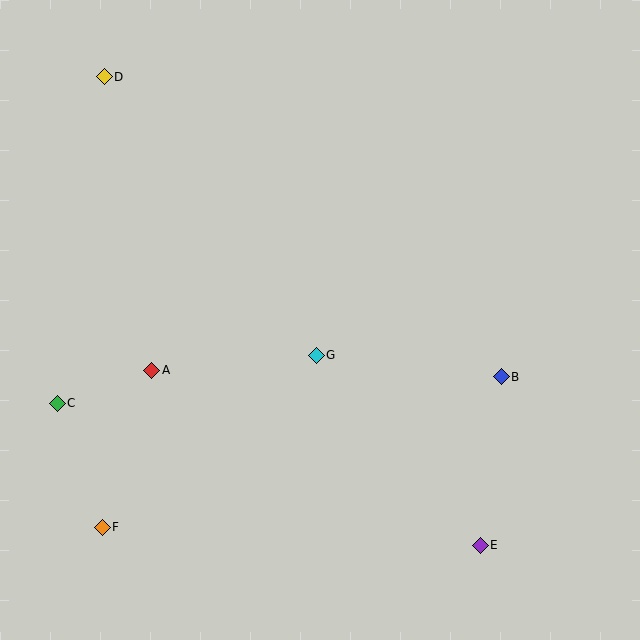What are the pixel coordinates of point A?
Point A is at (152, 370).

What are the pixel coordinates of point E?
Point E is at (480, 545).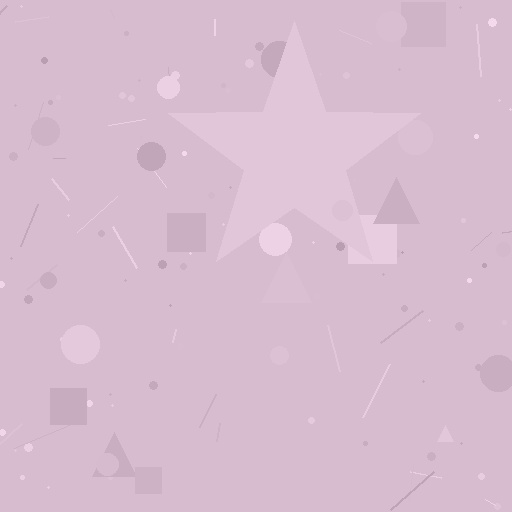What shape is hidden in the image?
A star is hidden in the image.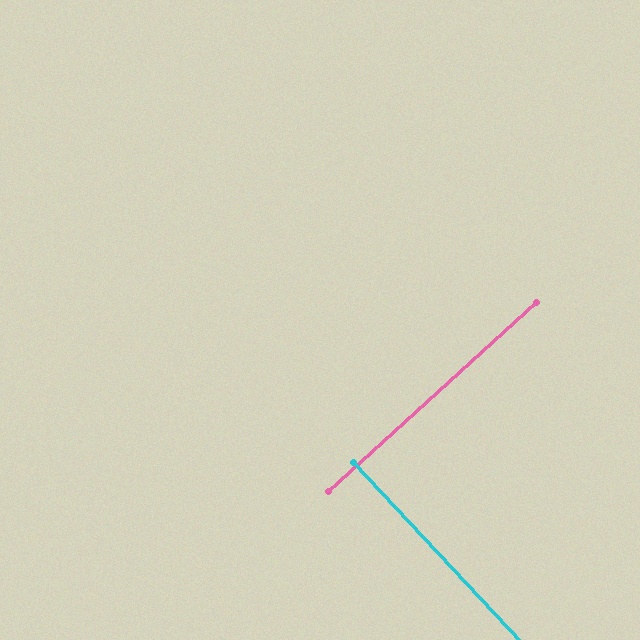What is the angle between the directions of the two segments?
Approximately 89 degrees.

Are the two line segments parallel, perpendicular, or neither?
Perpendicular — they meet at approximately 89°.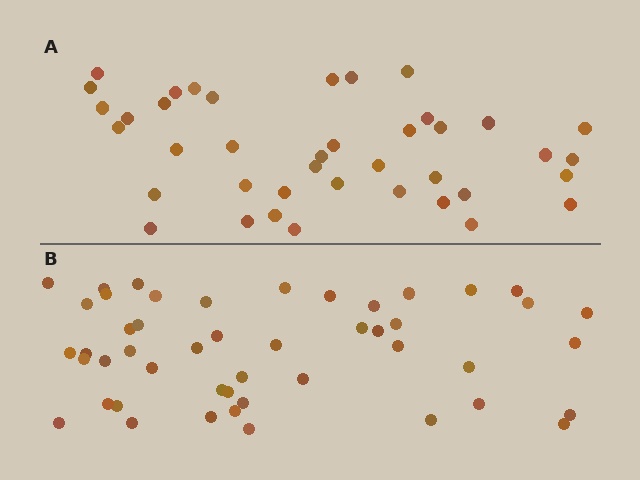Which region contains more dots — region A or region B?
Region B (the bottom region) has more dots.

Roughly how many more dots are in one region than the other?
Region B has roughly 8 or so more dots than region A.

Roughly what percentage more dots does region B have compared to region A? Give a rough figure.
About 20% more.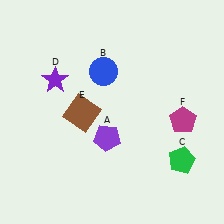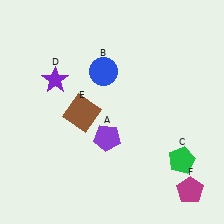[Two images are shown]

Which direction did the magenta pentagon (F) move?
The magenta pentagon (F) moved down.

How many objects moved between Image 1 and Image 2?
1 object moved between the two images.